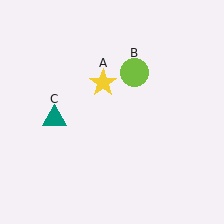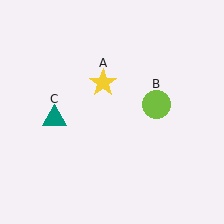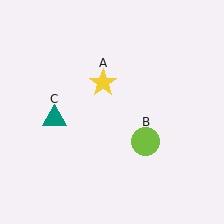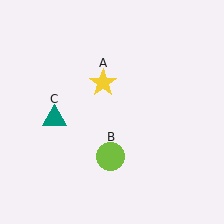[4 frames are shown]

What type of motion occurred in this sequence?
The lime circle (object B) rotated clockwise around the center of the scene.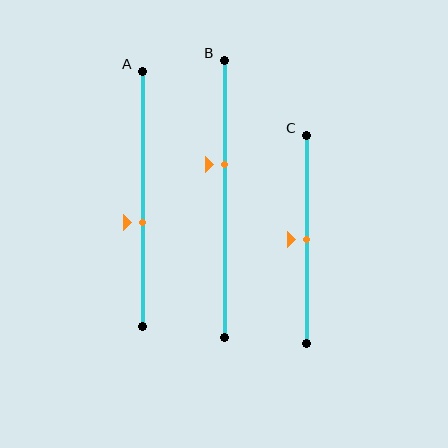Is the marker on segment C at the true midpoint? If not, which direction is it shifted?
Yes, the marker on segment C is at the true midpoint.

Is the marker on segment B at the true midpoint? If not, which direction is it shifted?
No, the marker on segment B is shifted upward by about 12% of the segment length.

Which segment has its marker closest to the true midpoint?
Segment C has its marker closest to the true midpoint.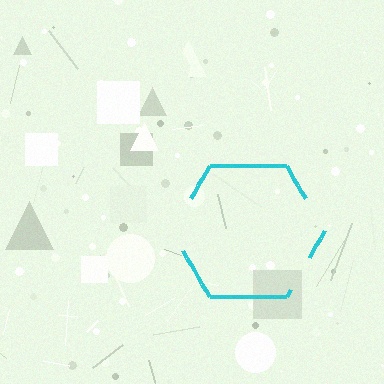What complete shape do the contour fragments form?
The contour fragments form a hexagon.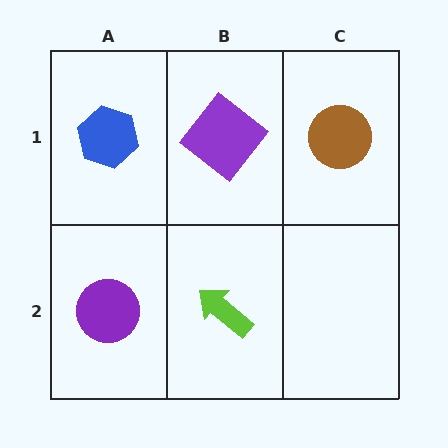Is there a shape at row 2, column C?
No, that cell is empty.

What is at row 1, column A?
A blue hexagon.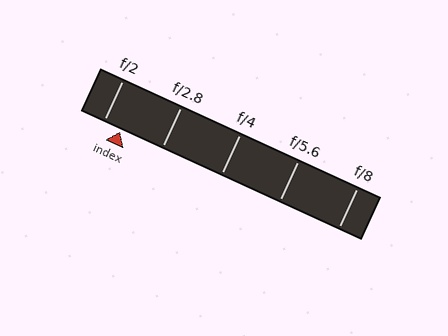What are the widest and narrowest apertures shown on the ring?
The widest aperture shown is f/2 and the narrowest is f/8.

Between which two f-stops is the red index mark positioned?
The index mark is between f/2 and f/2.8.